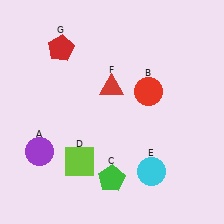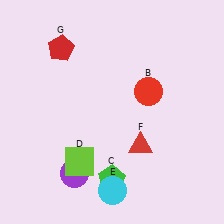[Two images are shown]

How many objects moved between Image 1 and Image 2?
3 objects moved between the two images.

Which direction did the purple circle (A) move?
The purple circle (A) moved right.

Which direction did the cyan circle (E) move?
The cyan circle (E) moved left.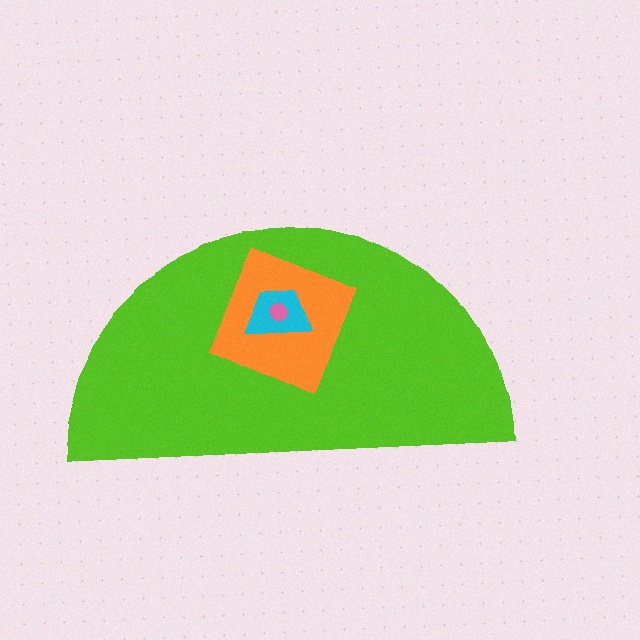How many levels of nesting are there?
4.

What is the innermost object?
The pink circle.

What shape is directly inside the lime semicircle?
The orange diamond.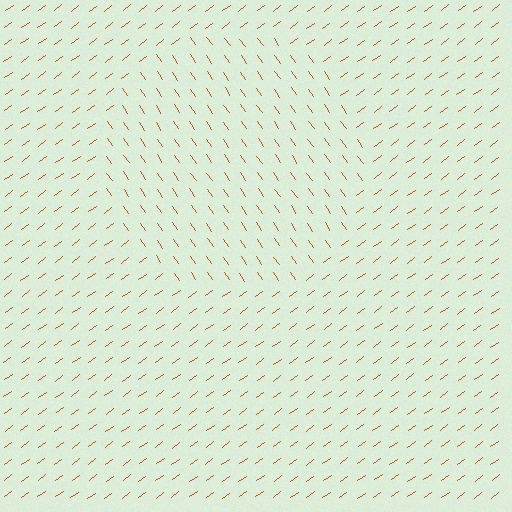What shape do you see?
I see a circle.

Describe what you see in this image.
The image is filled with small brown line segments. A circle region in the image has lines oriented differently from the surrounding lines, creating a visible texture boundary.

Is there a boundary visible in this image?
Yes, there is a texture boundary formed by a change in line orientation.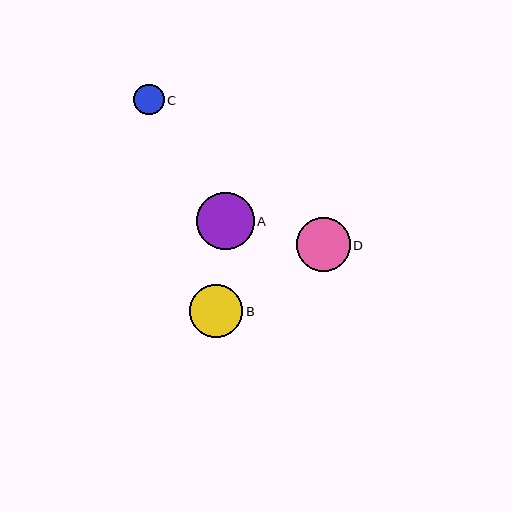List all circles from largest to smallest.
From largest to smallest: A, D, B, C.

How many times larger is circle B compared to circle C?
Circle B is approximately 1.7 times the size of circle C.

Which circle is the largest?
Circle A is the largest with a size of approximately 57 pixels.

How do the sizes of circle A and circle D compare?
Circle A and circle D are approximately the same size.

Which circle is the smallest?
Circle C is the smallest with a size of approximately 30 pixels.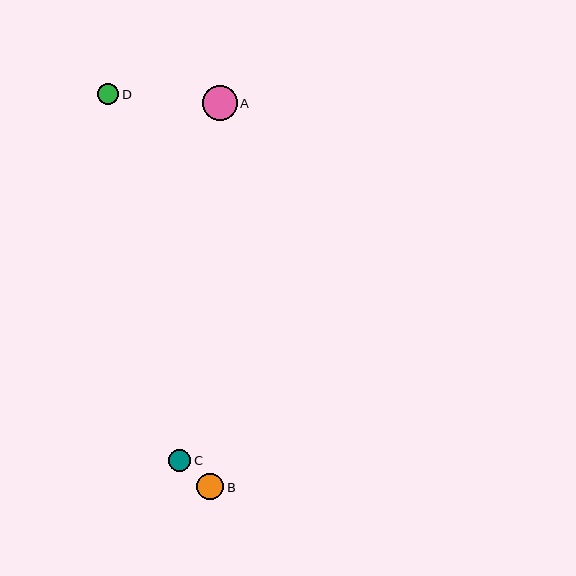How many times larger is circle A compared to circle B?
Circle A is approximately 1.3 times the size of circle B.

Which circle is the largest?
Circle A is the largest with a size of approximately 35 pixels.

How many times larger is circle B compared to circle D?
Circle B is approximately 1.3 times the size of circle D.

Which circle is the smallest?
Circle D is the smallest with a size of approximately 21 pixels.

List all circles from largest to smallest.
From largest to smallest: A, B, C, D.